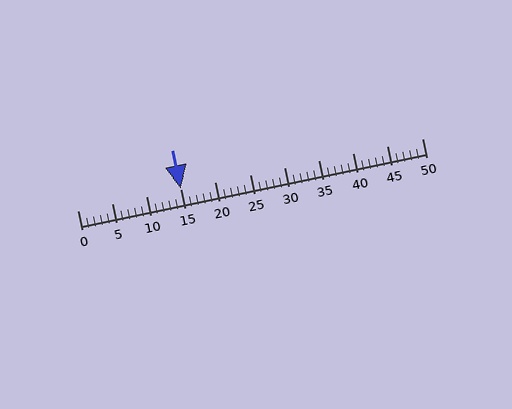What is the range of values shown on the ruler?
The ruler shows values from 0 to 50.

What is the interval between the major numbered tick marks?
The major tick marks are spaced 5 units apart.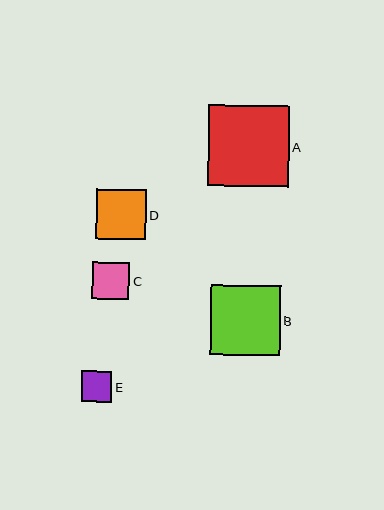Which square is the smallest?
Square E is the smallest with a size of approximately 31 pixels.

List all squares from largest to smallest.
From largest to smallest: A, B, D, C, E.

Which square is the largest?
Square A is the largest with a size of approximately 81 pixels.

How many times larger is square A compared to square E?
Square A is approximately 2.6 times the size of square E.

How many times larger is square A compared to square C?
Square A is approximately 2.2 times the size of square C.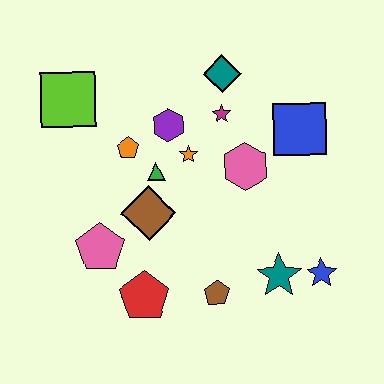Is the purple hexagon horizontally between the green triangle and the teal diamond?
Yes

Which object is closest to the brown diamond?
The green triangle is closest to the brown diamond.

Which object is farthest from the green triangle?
The blue star is farthest from the green triangle.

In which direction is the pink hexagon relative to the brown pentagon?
The pink hexagon is above the brown pentagon.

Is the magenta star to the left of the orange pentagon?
No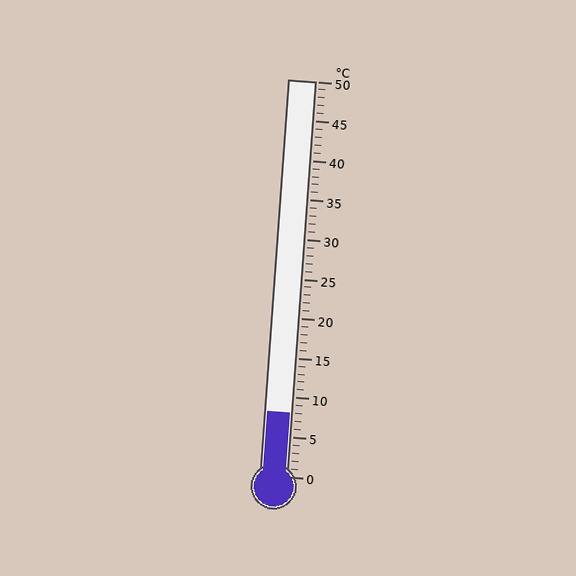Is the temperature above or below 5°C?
The temperature is above 5°C.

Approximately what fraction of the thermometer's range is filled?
The thermometer is filled to approximately 15% of its range.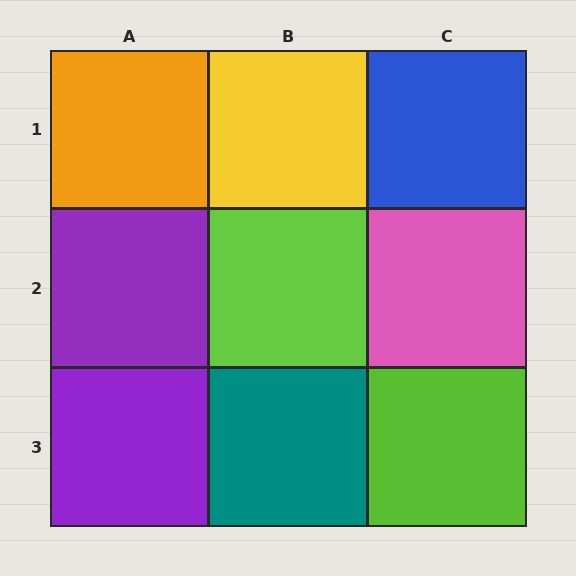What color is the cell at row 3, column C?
Lime.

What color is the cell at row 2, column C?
Pink.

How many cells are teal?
1 cell is teal.